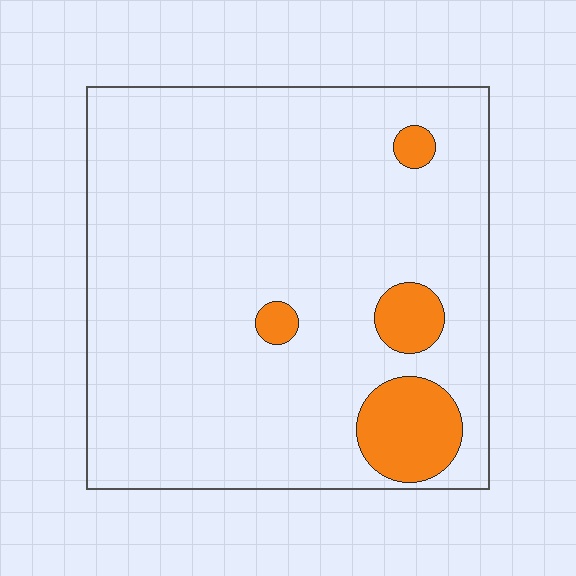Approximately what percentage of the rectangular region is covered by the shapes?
Approximately 10%.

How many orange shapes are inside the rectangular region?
4.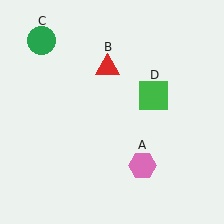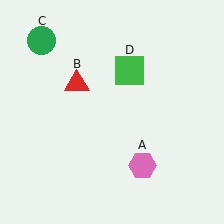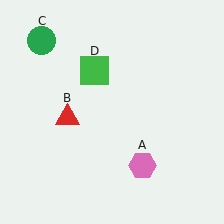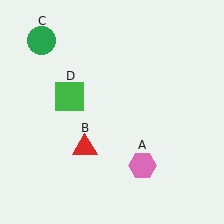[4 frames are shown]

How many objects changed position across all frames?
2 objects changed position: red triangle (object B), green square (object D).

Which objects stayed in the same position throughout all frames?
Pink hexagon (object A) and green circle (object C) remained stationary.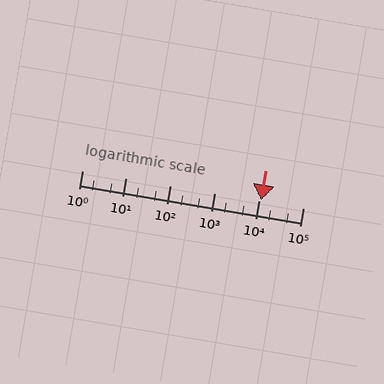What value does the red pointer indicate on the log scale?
The pointer indicates approximately 11000.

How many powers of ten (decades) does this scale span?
The scale spans 5 decades, from 1 to 100000.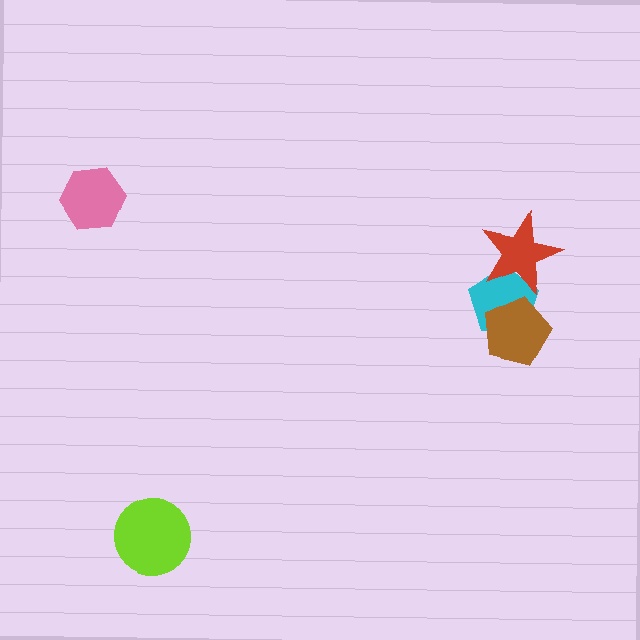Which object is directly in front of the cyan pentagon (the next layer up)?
The brown pentagon is directly in front of the cyan pentagon.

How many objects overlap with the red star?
1 object overlaps with the red star.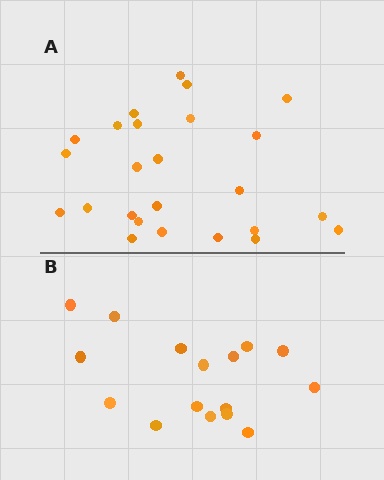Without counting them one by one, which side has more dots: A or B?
Region A (the top region) has more dots.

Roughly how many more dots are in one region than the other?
Region A has roughly 8 or so more dots than region B.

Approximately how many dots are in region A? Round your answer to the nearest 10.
About 20 dots. (The exact count is 25, which rounds to 20.)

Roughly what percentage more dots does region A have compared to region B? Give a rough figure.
About 55% more.